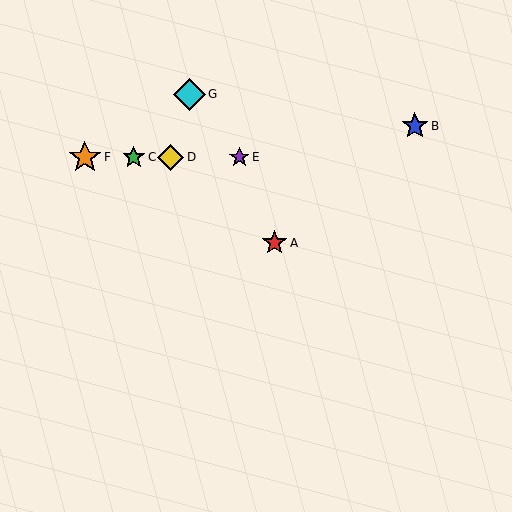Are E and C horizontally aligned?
Yes, both are at y≈157.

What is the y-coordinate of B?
Object B is at y≈126.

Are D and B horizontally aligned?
No, D is at y≈157 and B is at y≈126.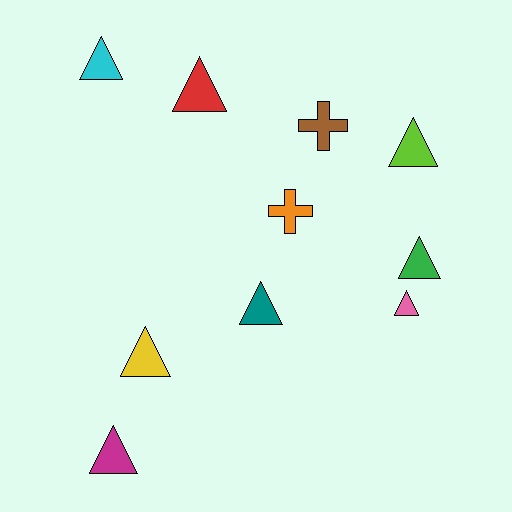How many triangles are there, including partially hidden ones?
There are 8 triangles.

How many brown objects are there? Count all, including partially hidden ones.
There is 1 brown object.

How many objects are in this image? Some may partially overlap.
There are 10 objects.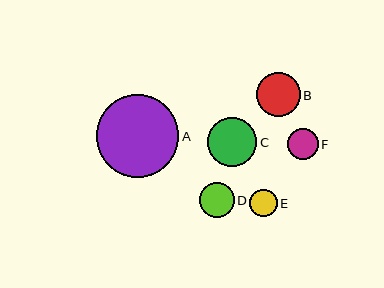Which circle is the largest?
Circle A is the largest with a size of approximately 82 pixels.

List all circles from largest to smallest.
From largest to smallest: A, C, B, D, F, E.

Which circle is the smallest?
Circle E is the smallest with a size of approximately 28 pixels.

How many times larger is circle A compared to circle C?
Circle A is approximately 1.7 times the size of circle C.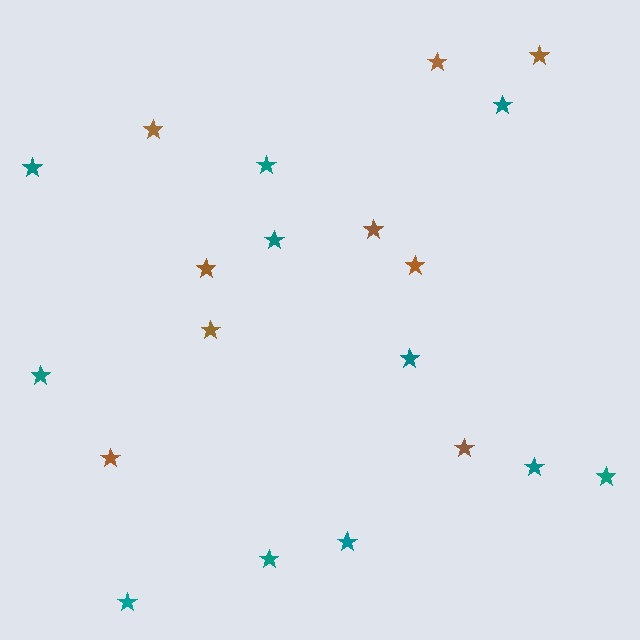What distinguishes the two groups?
There are 2 groups: one group of teal stars (11) and one group of brown stars (9).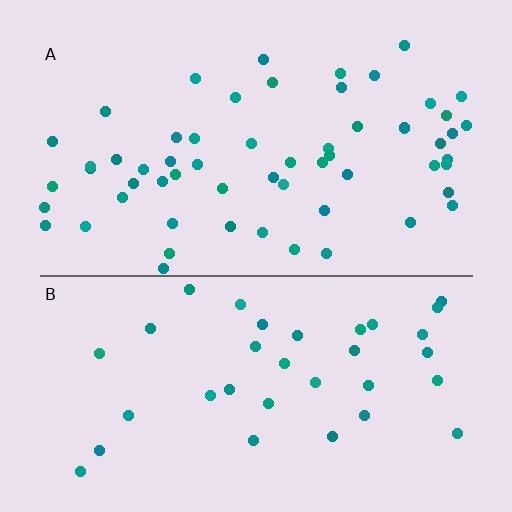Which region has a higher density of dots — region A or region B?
A (the top).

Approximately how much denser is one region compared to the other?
Approximately 1.7× — region A over region B.